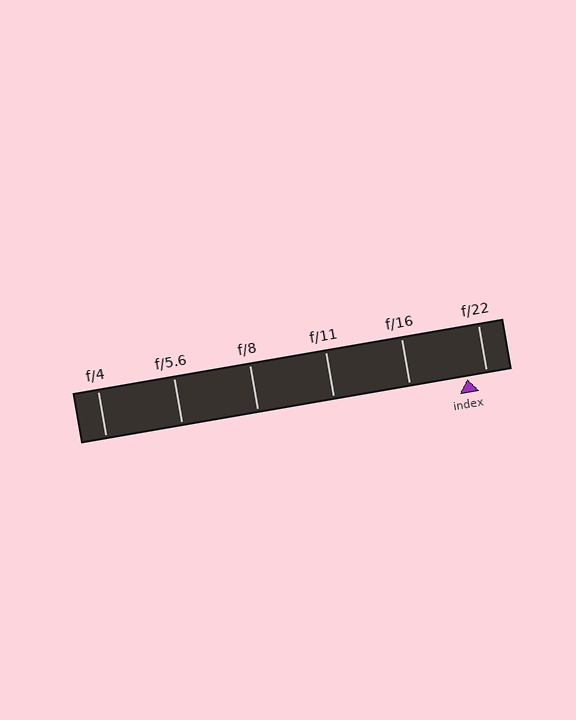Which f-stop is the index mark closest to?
The index mark is closest to f/22.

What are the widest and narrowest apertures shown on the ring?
The widest aperture shown is f/4 and the narrowest is f/22.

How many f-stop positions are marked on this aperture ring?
There are 6 f-stop positions marked.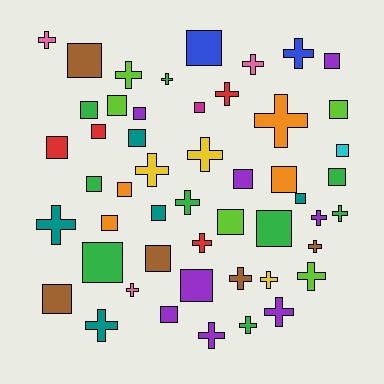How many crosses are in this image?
There are 23 crosses.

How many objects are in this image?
There are 50 objects.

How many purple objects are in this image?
There are 8 purple objects.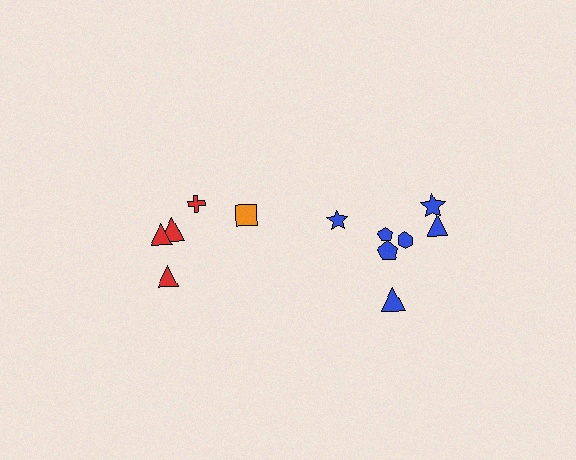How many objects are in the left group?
There are 5 objects.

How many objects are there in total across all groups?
There are 12 objects.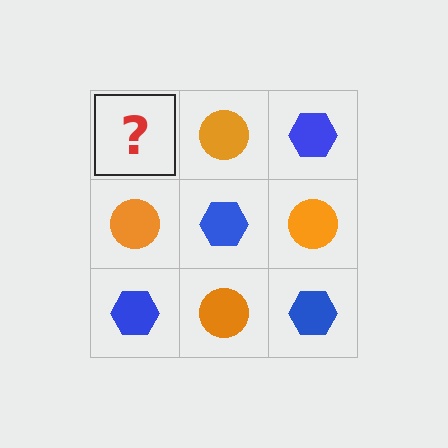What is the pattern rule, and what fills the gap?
The rule is that it alternates blue hexagon and orange circle in a checkerboard pattern. The gap should be filled with a blue hexagon.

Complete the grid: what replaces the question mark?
The question mark should be replaced with a blue hexagon.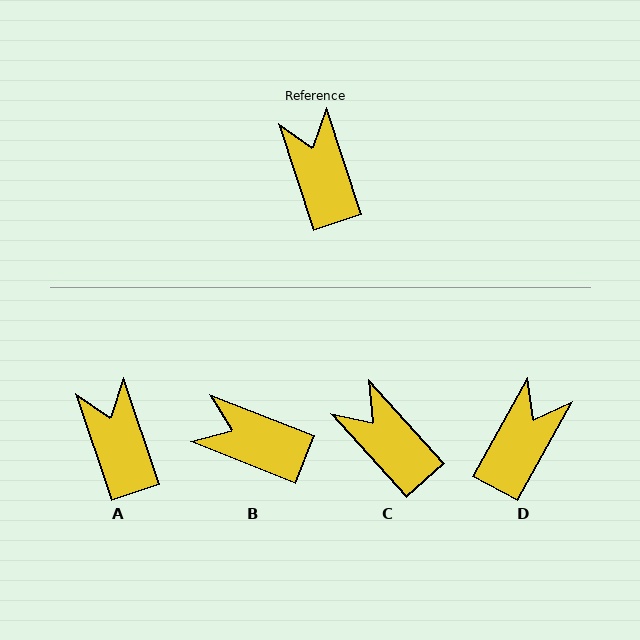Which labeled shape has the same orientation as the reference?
A.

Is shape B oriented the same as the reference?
No, it is off by about 50 degrees.